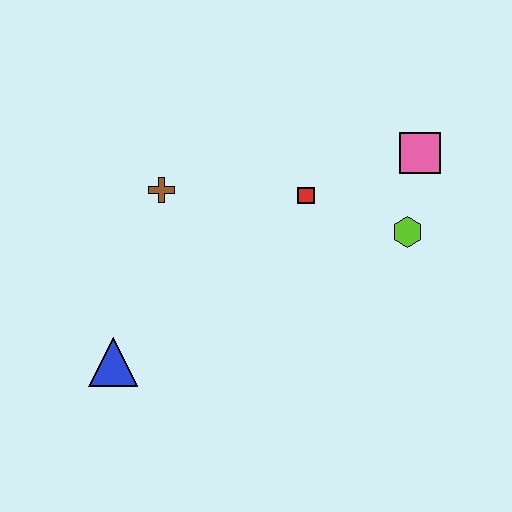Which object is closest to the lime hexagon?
The pink square is closest to the lime hexagon.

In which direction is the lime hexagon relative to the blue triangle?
The lime hexagon is to the right of the blue triangle.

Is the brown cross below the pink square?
Yes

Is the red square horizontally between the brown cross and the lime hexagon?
Yes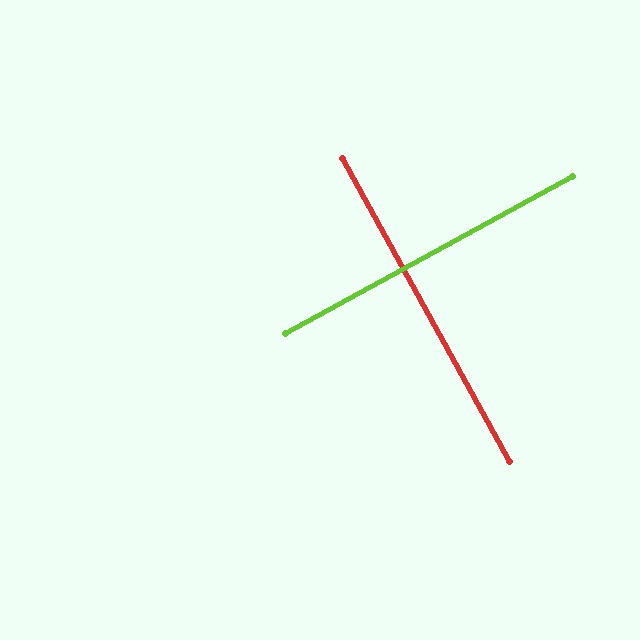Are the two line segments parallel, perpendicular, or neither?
Perpendicular — they meet at approximately 90°.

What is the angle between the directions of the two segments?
Approximately 90 degrees.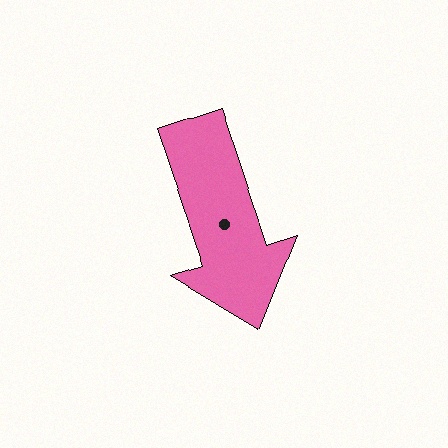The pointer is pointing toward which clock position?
Roughly 5 o'clock.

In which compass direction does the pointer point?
South.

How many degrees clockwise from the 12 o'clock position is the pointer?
Approximately 161 degrees.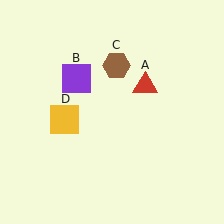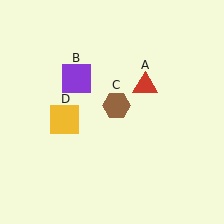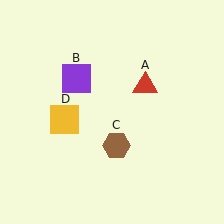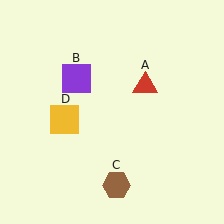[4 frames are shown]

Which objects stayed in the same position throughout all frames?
Red triangle (object A) and purple square (object B) and yellow square (object D) remained stationary.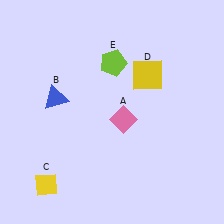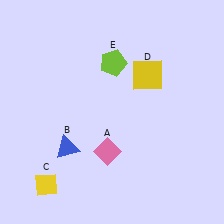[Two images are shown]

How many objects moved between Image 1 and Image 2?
2 objects moved between the two images.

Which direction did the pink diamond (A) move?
The pink diamond (A) moved down.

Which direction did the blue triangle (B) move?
The blue triangle (B) moved down.